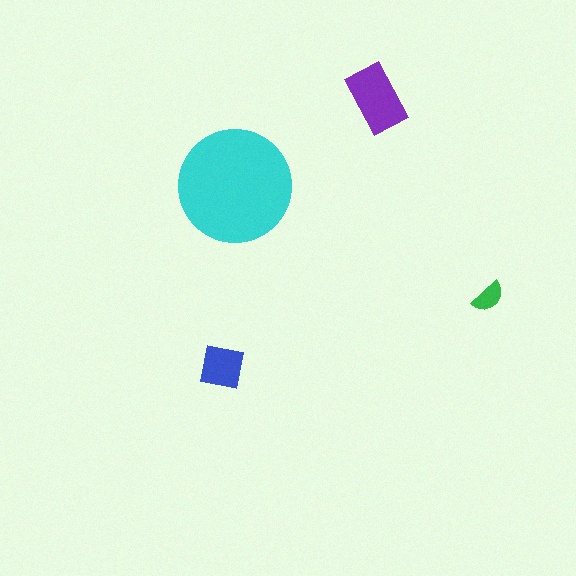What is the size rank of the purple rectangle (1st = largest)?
2nd.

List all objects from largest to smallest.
The cyan circle, the purple rectangle, the blue square, the green semicircle.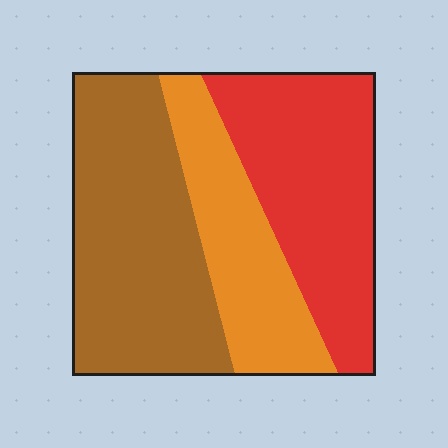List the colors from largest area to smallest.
From largest to smallest: brown, red, orange.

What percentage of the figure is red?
Red takes up about one third (1/3) of the figure.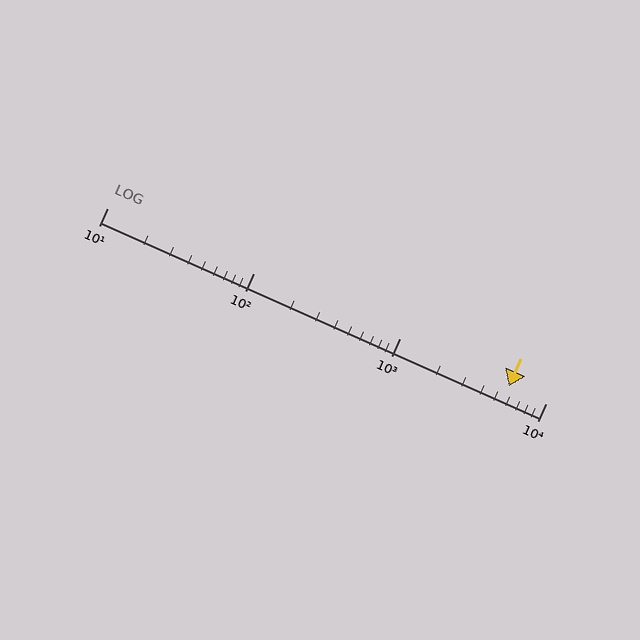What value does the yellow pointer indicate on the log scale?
The pointer indicates approximately 5600.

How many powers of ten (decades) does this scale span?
The scale spans 3 decades, from 10 to 10000.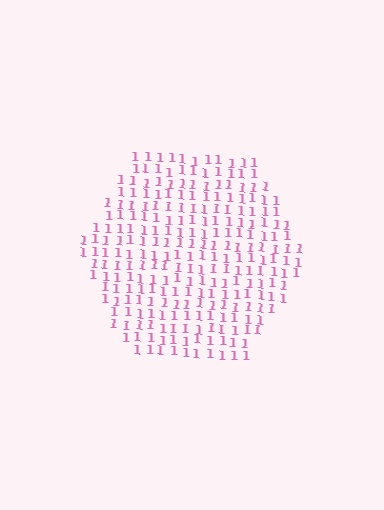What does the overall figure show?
The overall figure shows a hexagon.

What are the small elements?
The small elements are digit 1's.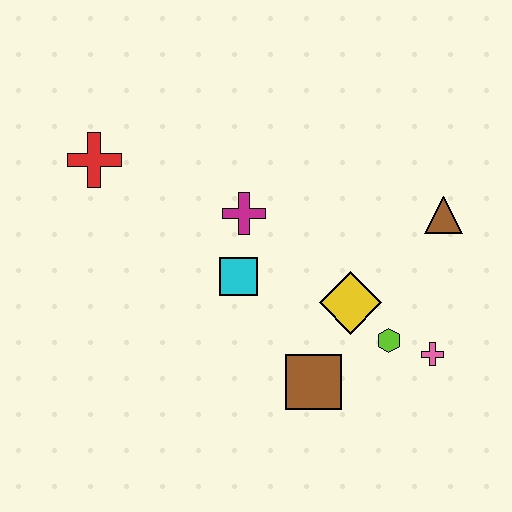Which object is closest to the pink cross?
The lime hexagon is closest to the pink cross.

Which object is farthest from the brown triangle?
The red cross is farthest from the brown triangle.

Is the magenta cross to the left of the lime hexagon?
Yes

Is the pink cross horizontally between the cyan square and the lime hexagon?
No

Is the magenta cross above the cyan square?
Yes